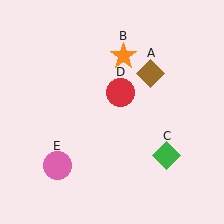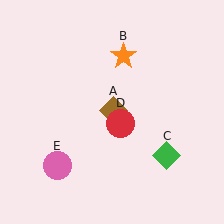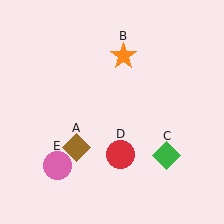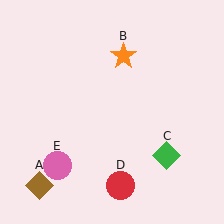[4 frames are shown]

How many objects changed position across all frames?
2 objects changed position: brown diamond (object A), red circle (object D).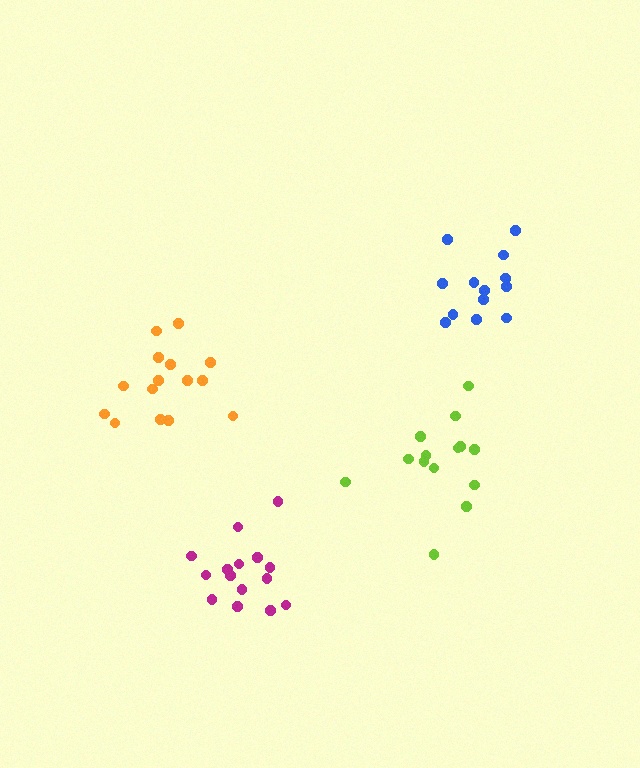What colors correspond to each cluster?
The clusters are colored: lime, blue, magenta, orange.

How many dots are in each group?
Group 1: 14 dots, Group 2: 14 dots, Group 3: 16 dots, Group 4: 15 dots (59 total).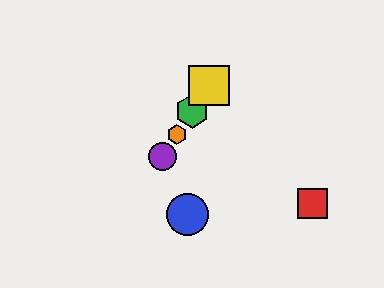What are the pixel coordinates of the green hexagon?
The green hexagon is at (192, 111).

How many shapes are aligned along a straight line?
4 shapes (the green hexagon, the yellow square, the purple circle, the orange hexagon) are aligned along a straight line.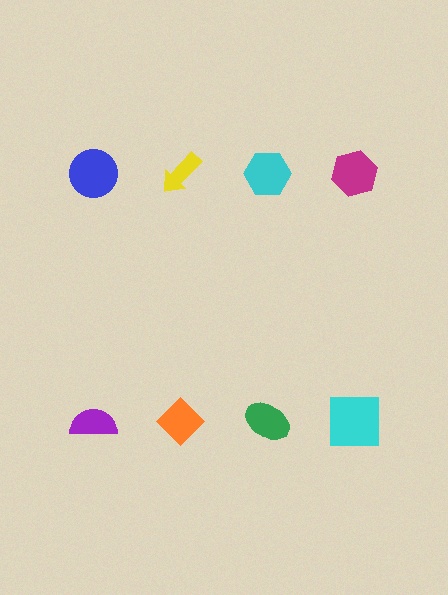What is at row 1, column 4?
A magenta hexagon.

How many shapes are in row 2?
4 shapes.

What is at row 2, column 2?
An orange diamond.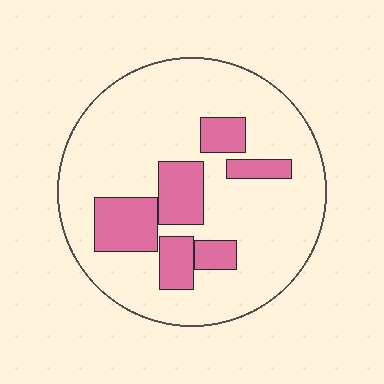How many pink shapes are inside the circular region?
6.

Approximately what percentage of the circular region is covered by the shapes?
Approximately 20%.